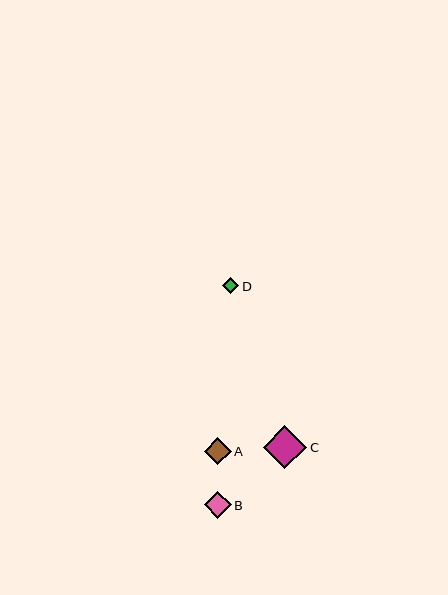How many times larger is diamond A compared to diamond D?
Diamond A is approximately 1.7 times the size of diamond D.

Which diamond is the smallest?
Diamond D is the smallest with a size of approximately 16 pixels.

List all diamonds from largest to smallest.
From largest to smallest: C, B, A, D.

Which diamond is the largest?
Diamond C is the largest with a size of approximately 43 pixels.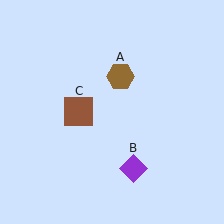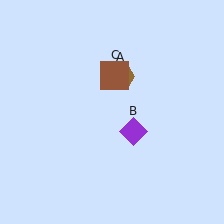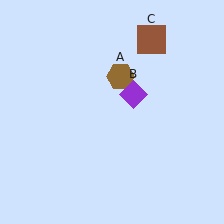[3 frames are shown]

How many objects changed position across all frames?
2 objects changed position: purple diamond (object B), brown square (object C).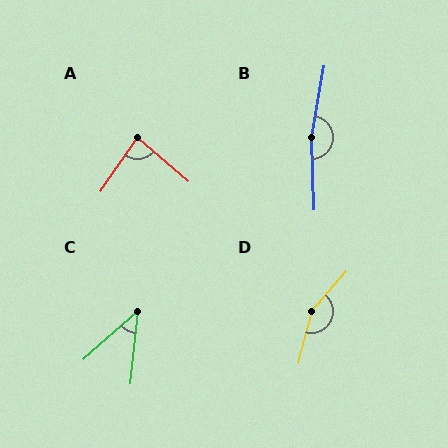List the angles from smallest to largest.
C (43°), A (83°), D (153°), B (167°).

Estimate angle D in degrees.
Approximately 153 degrees.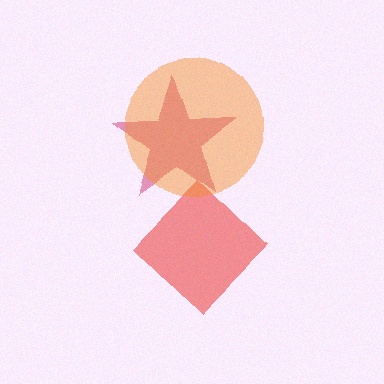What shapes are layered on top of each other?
The layered shapes are: a red diamond, a pink star, an orange circle.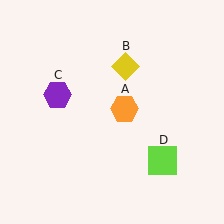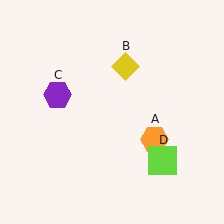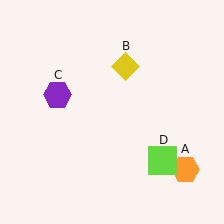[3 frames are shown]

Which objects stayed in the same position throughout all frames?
Yellow diamond (object B) and purple hexagon (object C) and lime square (object D) remained stationary.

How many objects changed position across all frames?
1 object changed position: orange hexagon (object A).